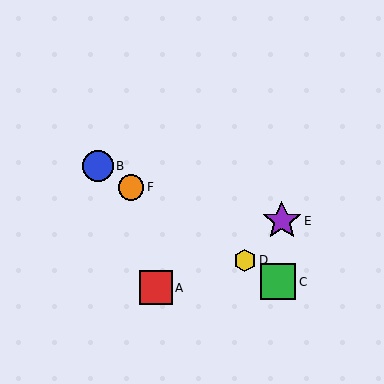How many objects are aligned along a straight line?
4 objects (B, C, D, F) are aligned along a straight line.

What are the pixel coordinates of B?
Object B is at (98, 166).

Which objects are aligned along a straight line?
Objects B, C, D, F are aligned along a straight line.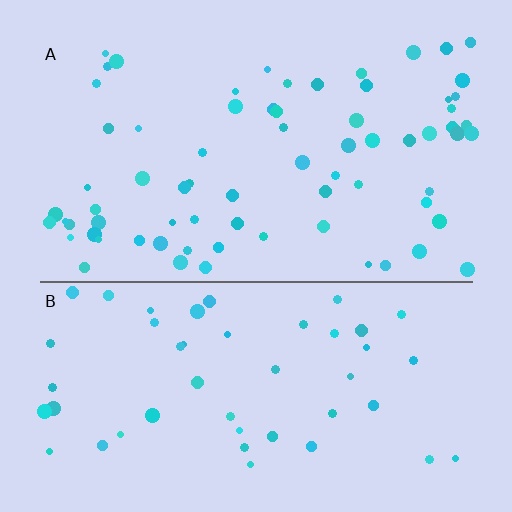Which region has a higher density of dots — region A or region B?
A (the top).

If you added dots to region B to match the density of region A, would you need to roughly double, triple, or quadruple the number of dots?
Approximately double.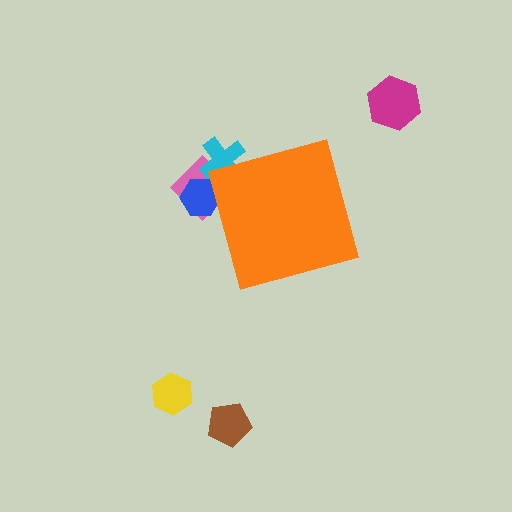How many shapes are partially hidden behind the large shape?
3 shapes are partially hidden.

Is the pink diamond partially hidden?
Yes, the pink diamond is partially hidden behind the orange diamond.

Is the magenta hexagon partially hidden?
No, the magenta hexagon is fully visible.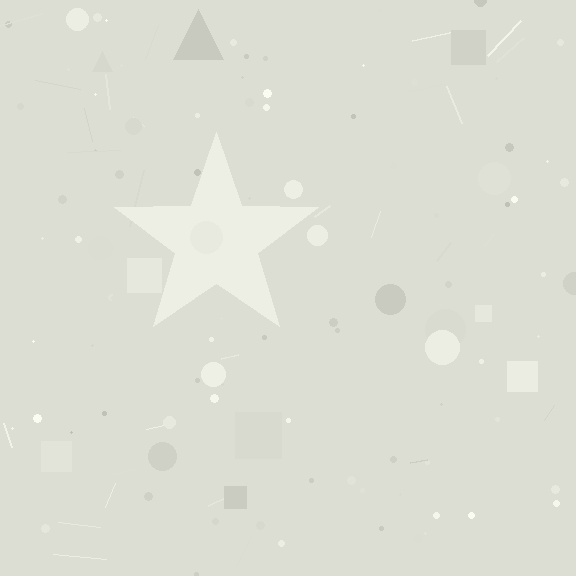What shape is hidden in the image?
A star is hidden in the image.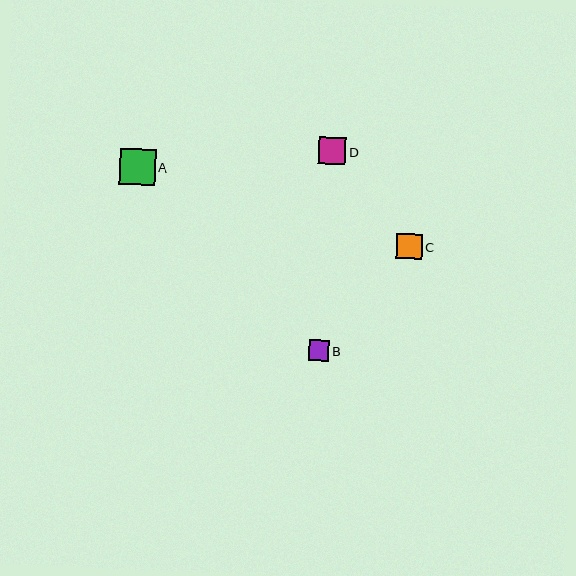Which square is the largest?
Square A is the largest with a size of approximately 36 pixels.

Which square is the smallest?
Square B is the smallest with a size of approximately 20 pixels.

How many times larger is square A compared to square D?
Square A is approximately 1.3 times the size of square D.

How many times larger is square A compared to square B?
Square A is approximately 1.8 times the size of square B.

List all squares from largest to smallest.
From largest to smallest: A, D, C, B.